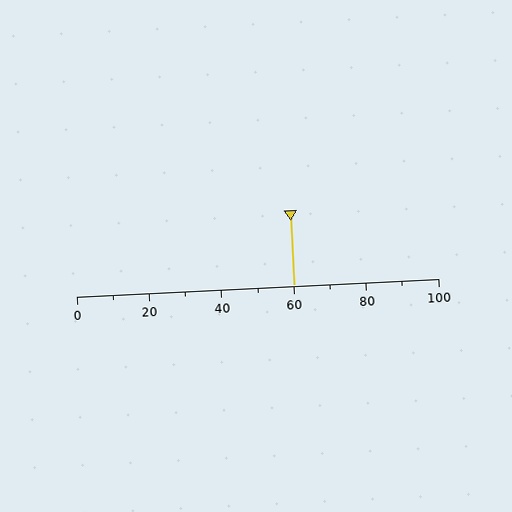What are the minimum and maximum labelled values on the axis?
The axis runs from 0 to 100.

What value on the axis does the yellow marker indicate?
The marker indicates approximately 60.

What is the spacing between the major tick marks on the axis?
The major ticks are spaced 20 apart.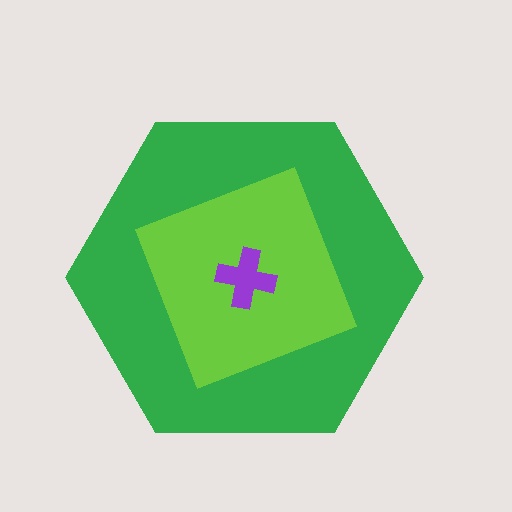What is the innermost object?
The purple cross.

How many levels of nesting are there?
3.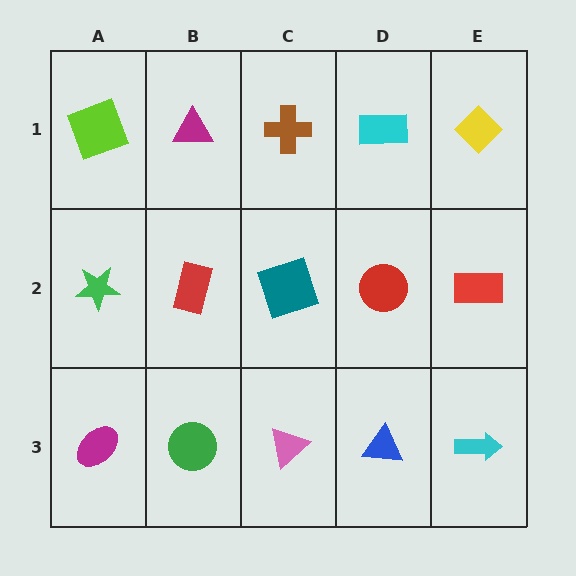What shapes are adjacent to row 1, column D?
A red circle (row 2, column D), a brown cross (row 1, column C), a yellow diamond (row 1, column E).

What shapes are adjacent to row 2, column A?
A lime square (row 1, column A), a magenta ellipse (row 3, column A), a red rectangle (row 2, column B).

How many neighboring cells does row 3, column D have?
3.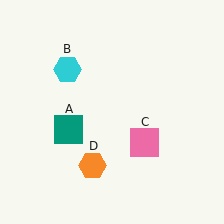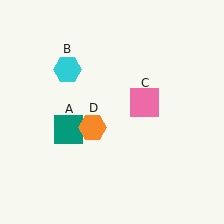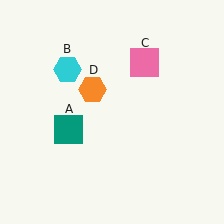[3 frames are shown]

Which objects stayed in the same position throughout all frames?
Teal square (object A) and cyan hexagon (object B) remained stationary.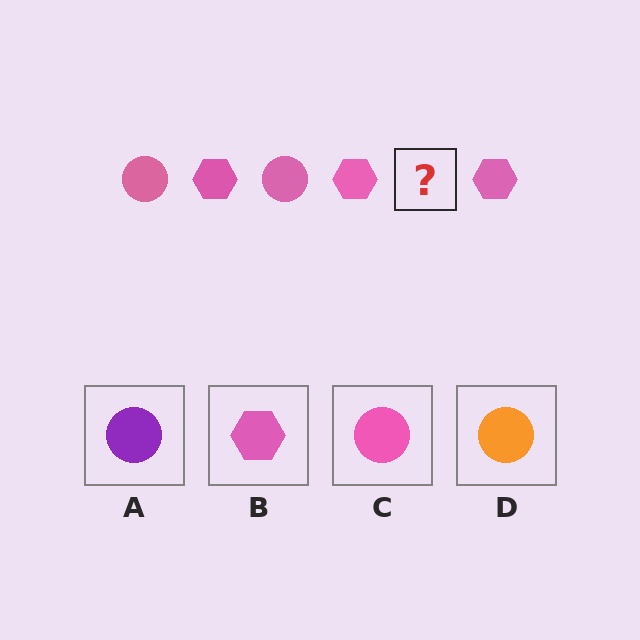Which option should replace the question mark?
Option C.